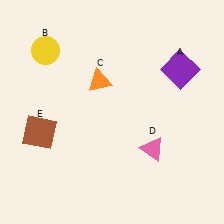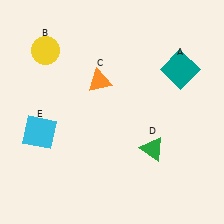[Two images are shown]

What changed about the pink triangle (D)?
In Image 1, D is pink. In Image 2, it changed to green.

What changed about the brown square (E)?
In Image 1, E is brown. In Image 2, it changed to cyan.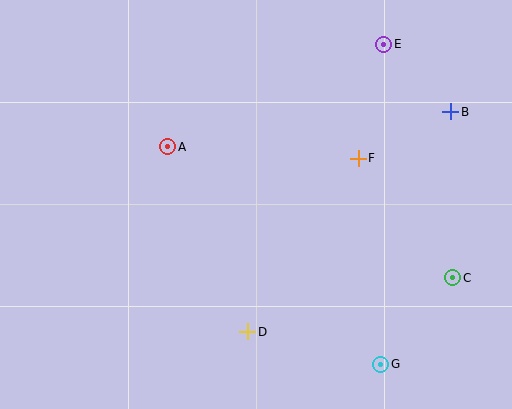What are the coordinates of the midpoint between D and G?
The midpoint between D and G is at (314, 348).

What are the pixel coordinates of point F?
Point F is at (358, 158).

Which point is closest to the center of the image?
Point A at (168, 147) is closest to the center.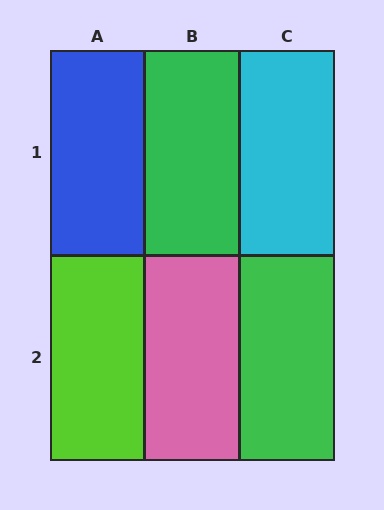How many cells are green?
2 cells are green.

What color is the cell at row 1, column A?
Blue.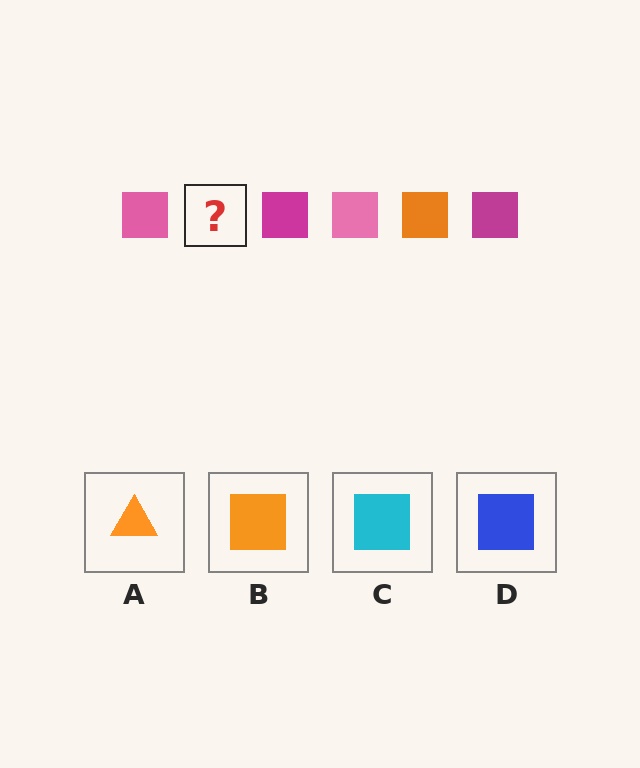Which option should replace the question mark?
Option B.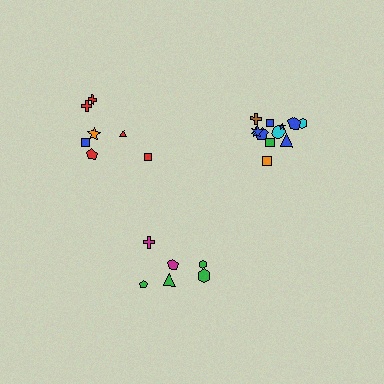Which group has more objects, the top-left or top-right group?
The top-right group.